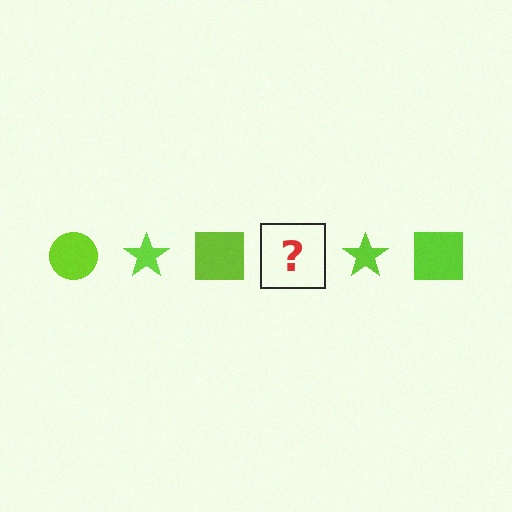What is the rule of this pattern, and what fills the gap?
The rule is that the pattern cycles through circle, star, square shapes in lime. The gap should be filled with a lime circle.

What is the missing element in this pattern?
The missing element is a lime circle.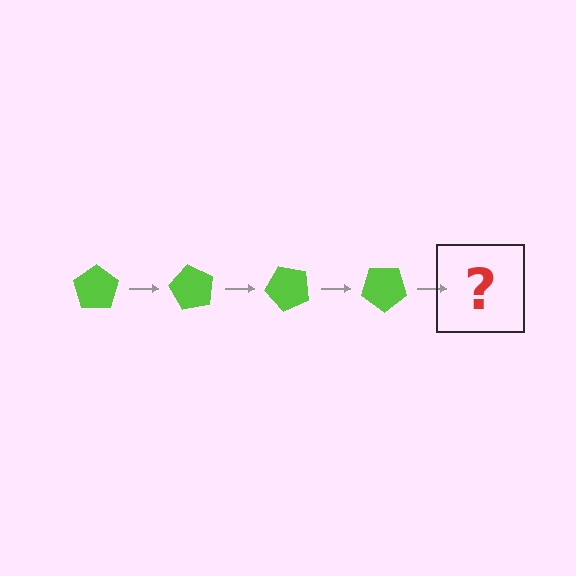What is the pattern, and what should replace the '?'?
The pattern is that the pentagon rotates 60 degrees each step. The '?' should be a lime pentagon rotated 240 degrees.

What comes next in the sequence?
The next element should be a lime pentagon rotated 240 degrees.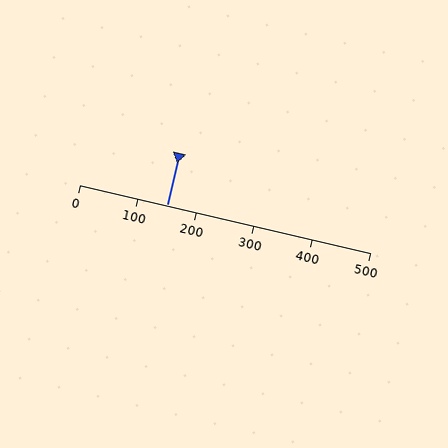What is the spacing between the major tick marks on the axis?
The major ticks are spaced 100 apart.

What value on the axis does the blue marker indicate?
The marker indicates approximately 150.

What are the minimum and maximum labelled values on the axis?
The axis runs from 0 to 500.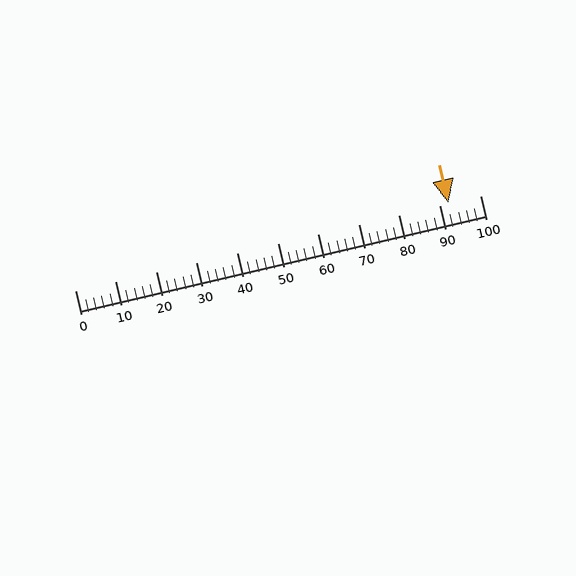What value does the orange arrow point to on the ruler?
The orange arrow points to approximately 92.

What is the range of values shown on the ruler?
The ruler shows values from 0 to 100.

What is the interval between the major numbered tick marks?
The major tick marks are spaced 10 units apart.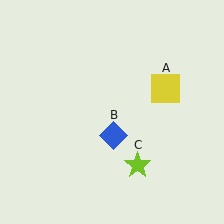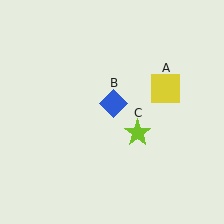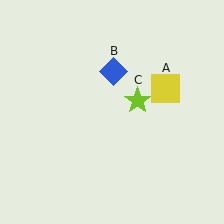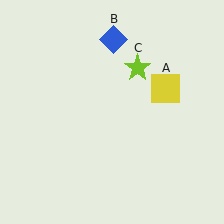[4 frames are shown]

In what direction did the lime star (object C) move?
The lime star (object C) moved up.